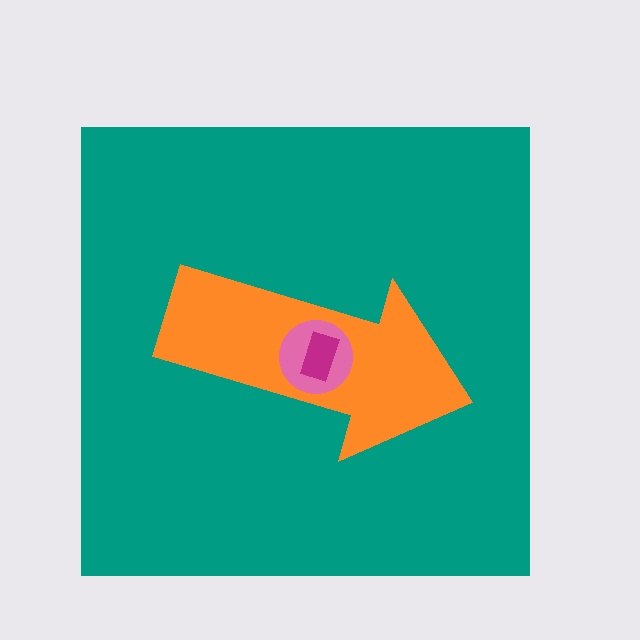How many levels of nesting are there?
4.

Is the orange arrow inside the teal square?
Yes.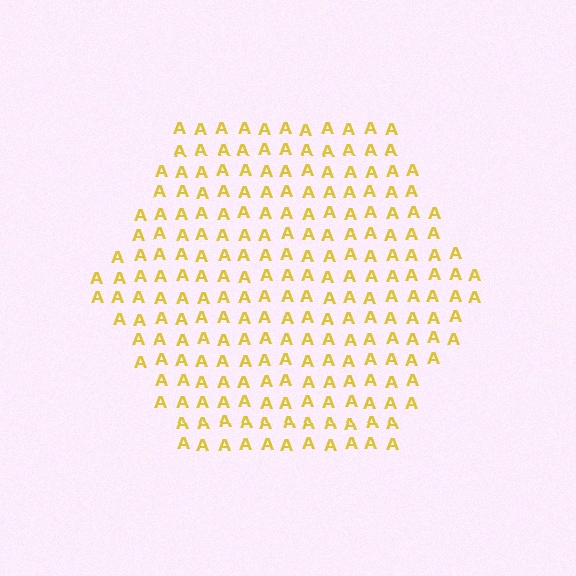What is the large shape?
The large shape is a hexagon.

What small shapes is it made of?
It is made of small letter A's.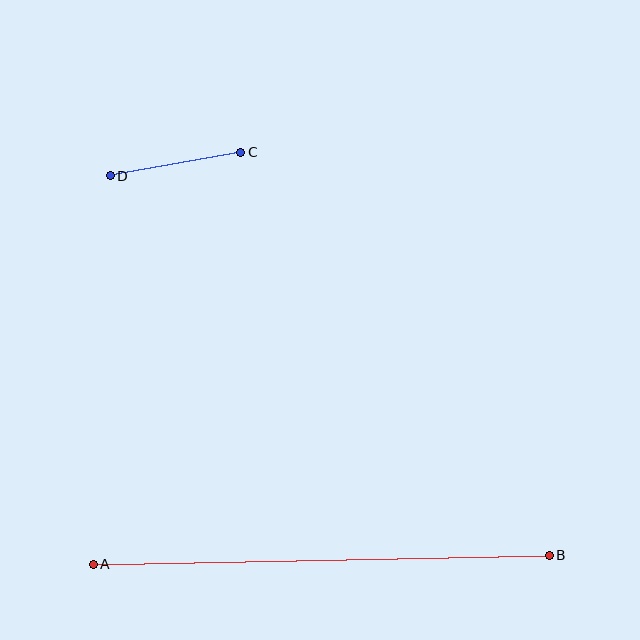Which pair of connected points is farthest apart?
Points A and B are farthest apart.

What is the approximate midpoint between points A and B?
The midpoint is at approximately (321, 560) pixels.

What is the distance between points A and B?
The distance is approximately 456 pixels.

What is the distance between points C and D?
The distance is approximately 132 pixels.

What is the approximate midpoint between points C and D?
The midpoint is at approximately (176, 164) pixels.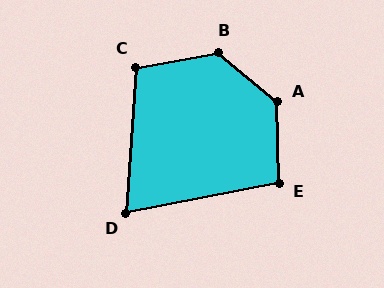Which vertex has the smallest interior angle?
D, at approximately 75 degrees.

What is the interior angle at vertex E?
Approximately 100 degrees (obtuse).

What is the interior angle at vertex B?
Approximately 130 degrees (obtuse).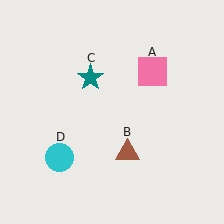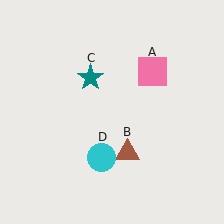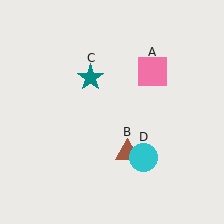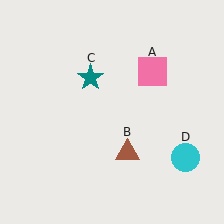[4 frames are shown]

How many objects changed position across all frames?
1 object changed position: cyan circle (object D).